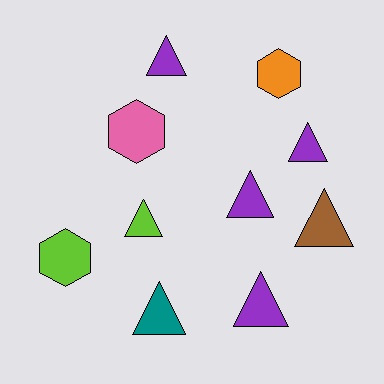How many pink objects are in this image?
There is 1 pink object.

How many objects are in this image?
There are 10 objects.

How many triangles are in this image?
There are 7 triangles.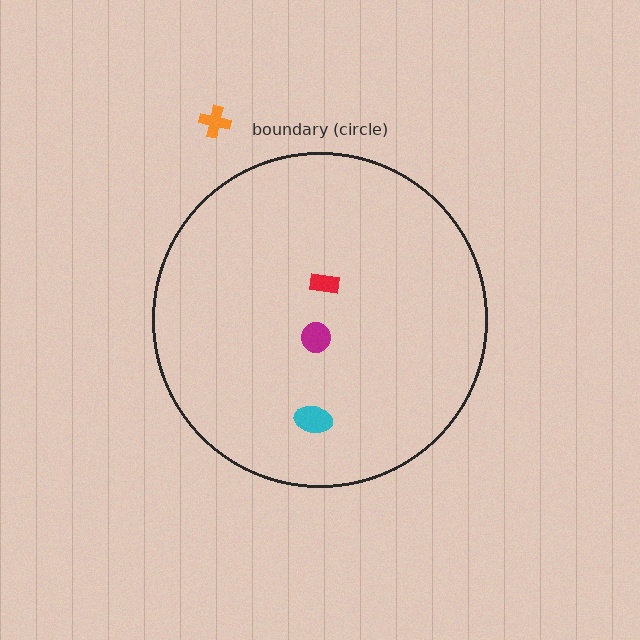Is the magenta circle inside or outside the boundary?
Inside.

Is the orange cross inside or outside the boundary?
Outside.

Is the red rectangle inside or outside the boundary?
Inside.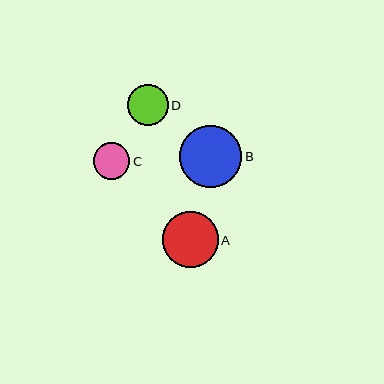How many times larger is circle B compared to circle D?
Circle B is approximately 1.5 times the size of circle D.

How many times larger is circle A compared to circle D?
Circle A is approximately 1.4 times the size of circle D.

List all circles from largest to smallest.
From largest to smallest: B, A, D, C.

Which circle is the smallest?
Circle C is the smallest with a size of approximately 37 pixels.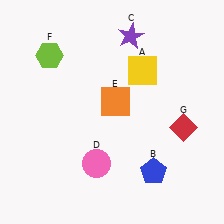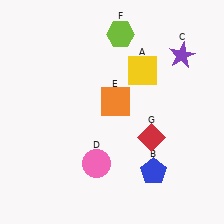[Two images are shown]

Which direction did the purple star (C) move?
The purple star (C) moved right.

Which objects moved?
The objects that moved are: the purple star (C), the lime hexagon (F), the red diamond (G).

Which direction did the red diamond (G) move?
The red diamond (G) moved left.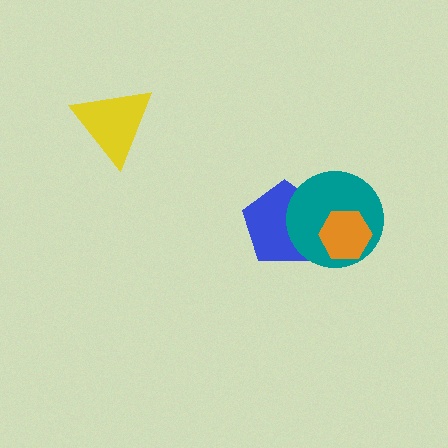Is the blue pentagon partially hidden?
Yes, it is partially covered by another shape.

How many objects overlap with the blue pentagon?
2 objects overlap with the blue pentagon.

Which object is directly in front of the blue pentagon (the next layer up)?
The teal circle is directly in front of the blue pentagon.